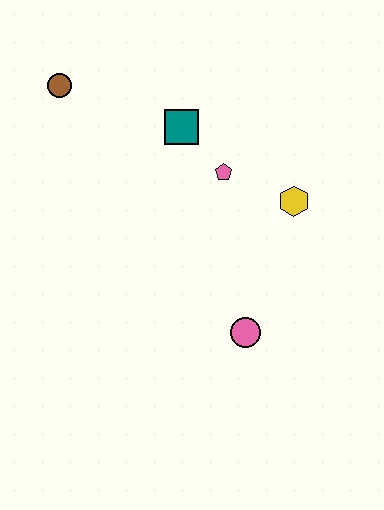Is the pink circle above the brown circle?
No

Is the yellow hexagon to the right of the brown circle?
Yes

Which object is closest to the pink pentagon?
The teal square is closest to the pink pentagon.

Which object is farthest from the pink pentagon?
The brown circle is farthest from the pink pentagon.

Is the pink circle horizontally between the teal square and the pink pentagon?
No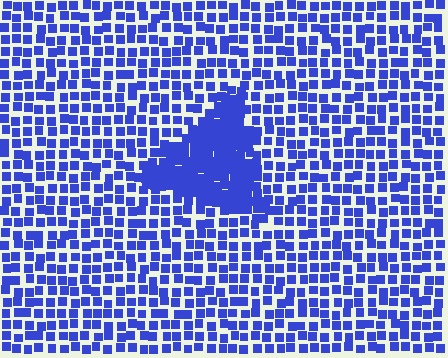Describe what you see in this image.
The image contains small blue elements arranged at two different densities. A triangle-shaped region is visible where the elements are more densely packed than the surrounding area.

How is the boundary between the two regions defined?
The boundary is defined by a change in element density (approximately 2.1x ratio). All elements are the same color, size, and shape.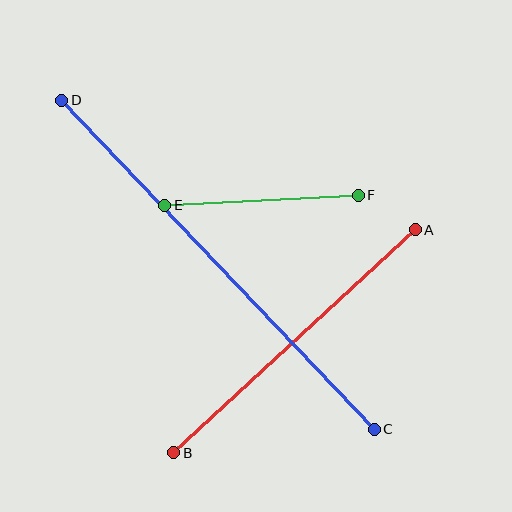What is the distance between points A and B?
The distance is approximately 329 pixels.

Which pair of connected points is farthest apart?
Points C and D are farthest apart.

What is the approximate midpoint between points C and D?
The midpoint is at approximately (218, 265) pixels.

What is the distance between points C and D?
The distance is approximately 454 pixels.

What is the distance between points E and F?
The distance is approximately 194 pixels.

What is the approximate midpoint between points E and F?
The midpoint is at approximately (261, 200) pixels.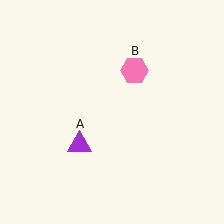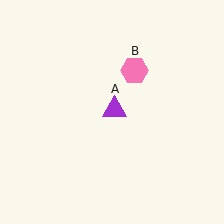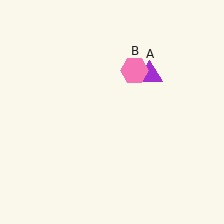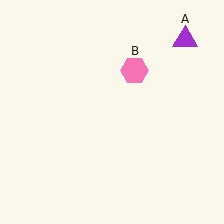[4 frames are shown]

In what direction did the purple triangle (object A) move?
The purple triangle (object A) moved up and to the right.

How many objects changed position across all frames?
1 object changed position: purple triangle (object A).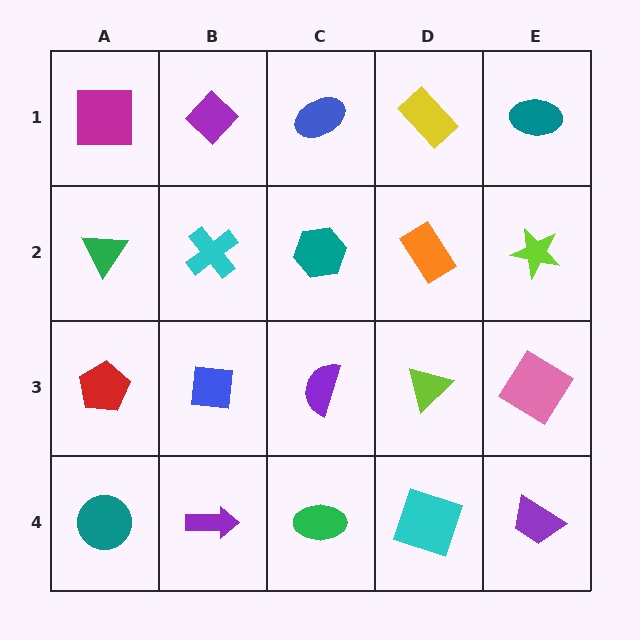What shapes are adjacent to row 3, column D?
An orange rectangle (row 2, column D), a cyan square (row 4, column D), a purple semicircle (row 3, column C), a pink diamond (row 3, column E).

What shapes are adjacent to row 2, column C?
A blue ellipse (row 1, column C), a purple semicircle (row 3, column C), a cyan cross (row 2, column B), an orange rectangle (row 2, column D).